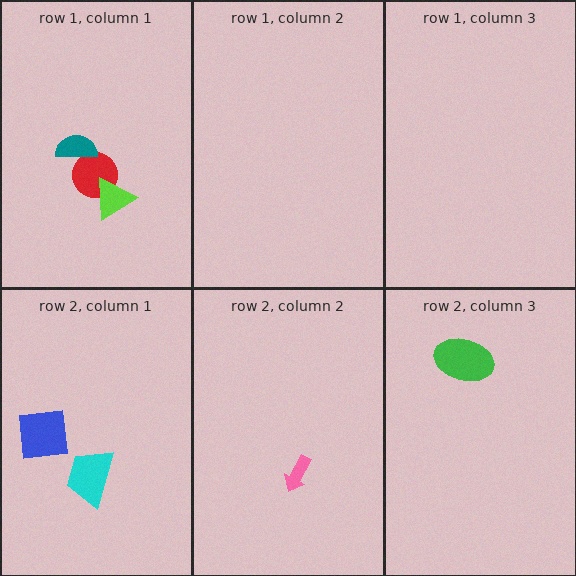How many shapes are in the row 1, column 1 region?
3.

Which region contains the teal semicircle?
The row 1, column 1 region.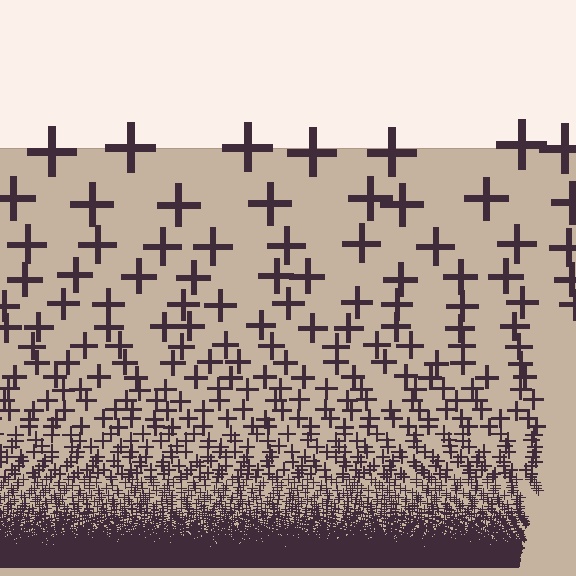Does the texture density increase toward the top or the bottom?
Density increases toward the bottom.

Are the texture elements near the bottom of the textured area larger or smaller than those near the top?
Smaller. The gradient is inverted — elements near the bottom are smaller and denser.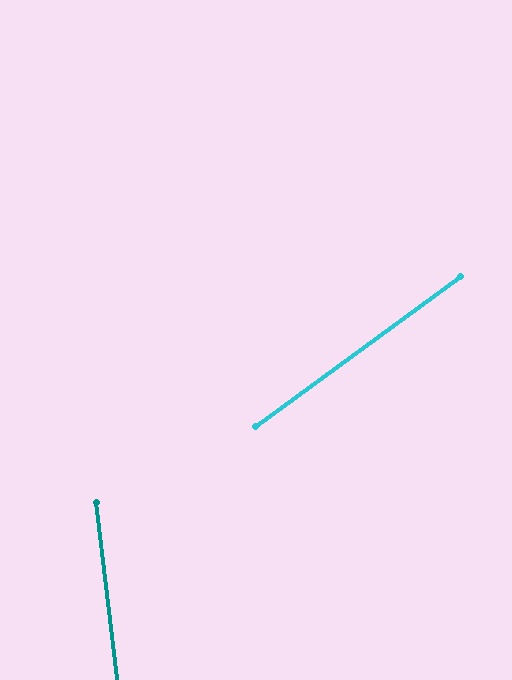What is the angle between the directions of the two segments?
Approximately 61 degrees.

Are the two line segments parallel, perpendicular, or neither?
Neither parallel nor perpendicular — they differ by about 61°.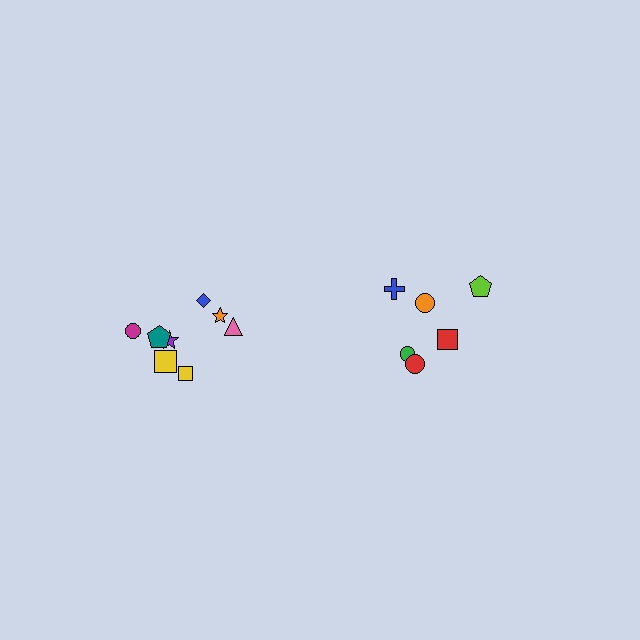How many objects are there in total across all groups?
There are 14 objects.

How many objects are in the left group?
There are 8 objects.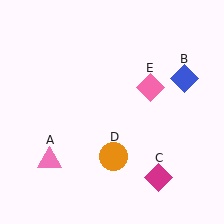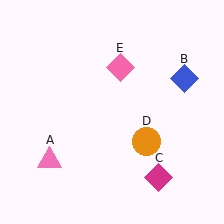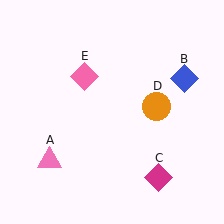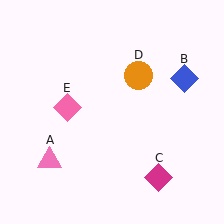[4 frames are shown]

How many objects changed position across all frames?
2 objects changed position: orange circle (object D), pink diamond (object E).